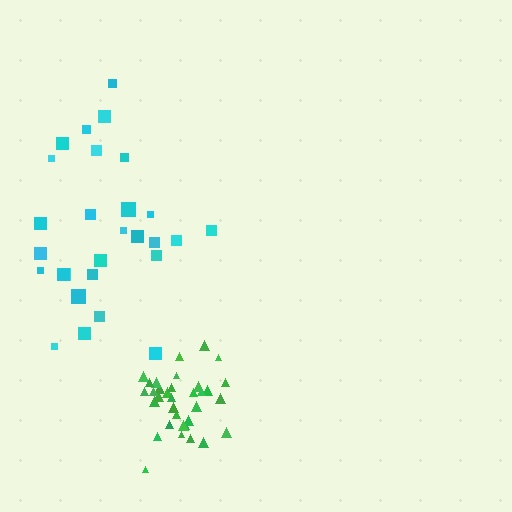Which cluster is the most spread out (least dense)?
Cyan.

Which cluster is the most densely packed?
Green.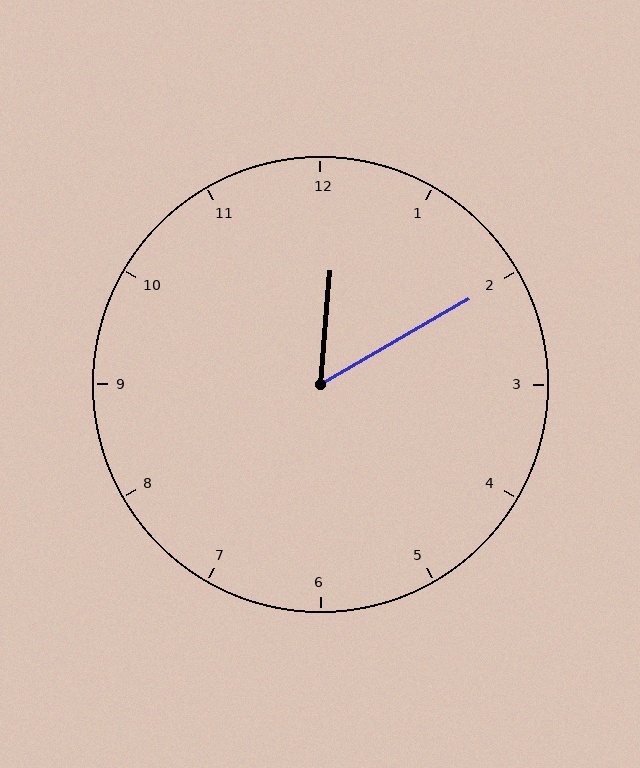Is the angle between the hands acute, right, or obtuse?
It is acute.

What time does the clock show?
12:10.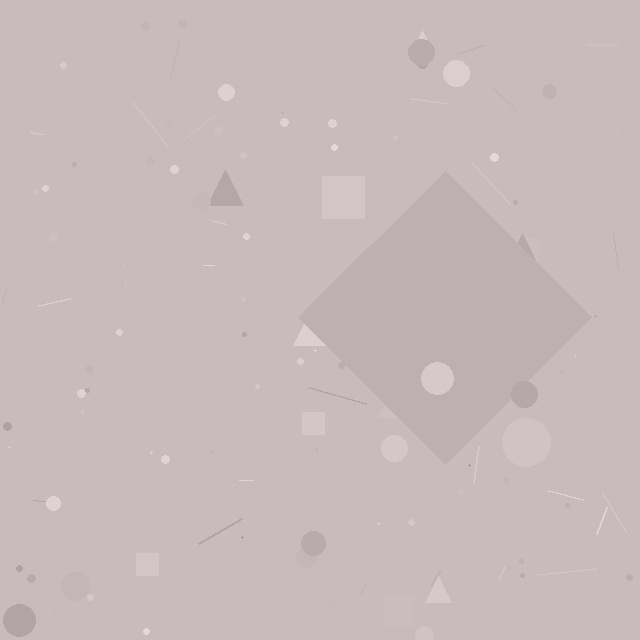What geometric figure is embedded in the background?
A diamond is embedded in the background.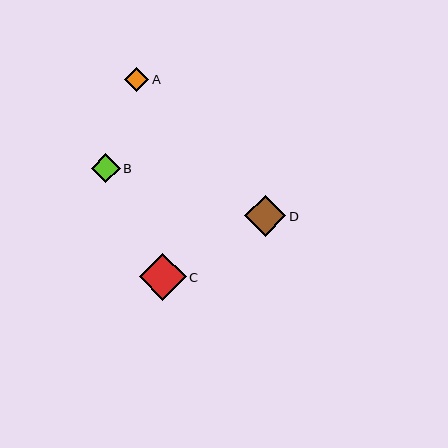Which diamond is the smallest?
Diamond A is the smallest with a size of approximately 24 pixels.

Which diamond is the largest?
Diamond C is the largest with a size of approximately 47 pixels.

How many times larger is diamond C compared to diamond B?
Diamond C is approximately 1.6 times the size of diamond B.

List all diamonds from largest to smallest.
From largest to smallest: C, D, B, A.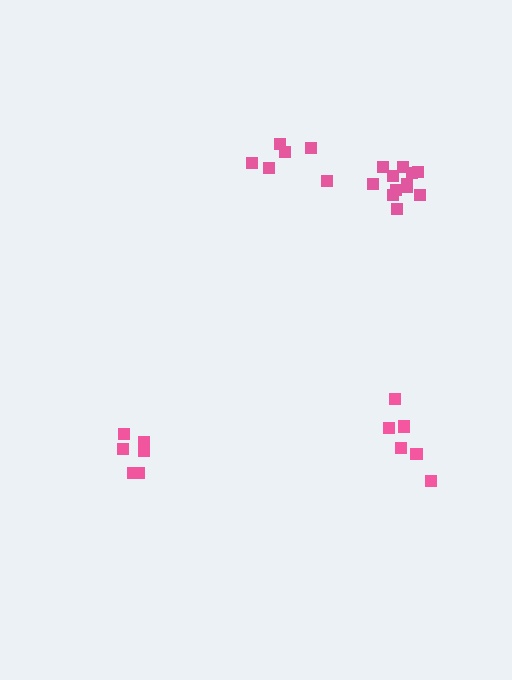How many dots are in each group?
Group 1: 6 dots, Group 2: 12 dots, Group 3: 7 dots, Group 4: 6 dots (31 total).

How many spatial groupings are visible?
There are 4 spatial groupings.